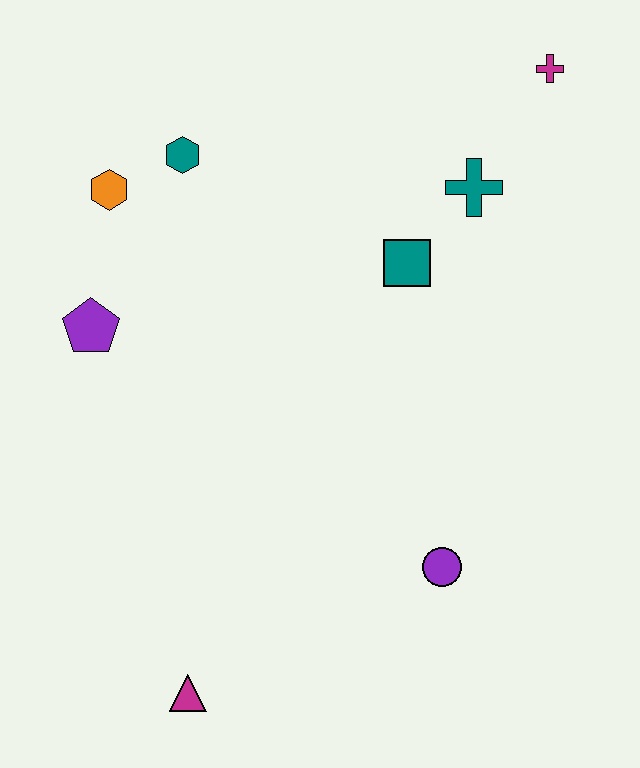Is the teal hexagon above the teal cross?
Yes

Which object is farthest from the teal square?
The magenta triangle is farthest from the teal square.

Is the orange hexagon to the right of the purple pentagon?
Yes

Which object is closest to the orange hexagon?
The teal hexagon is closest to the orange hexagon.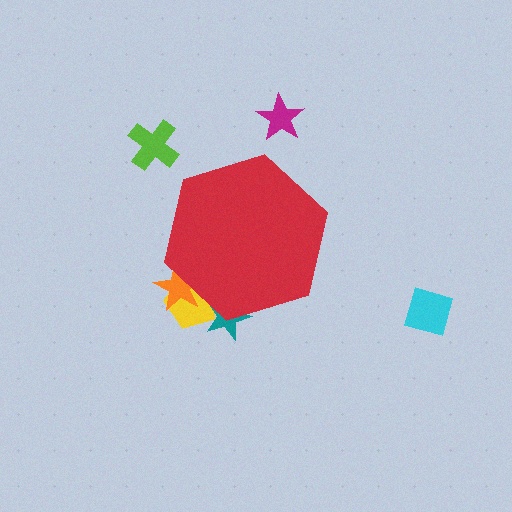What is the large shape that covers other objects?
A red hexagon.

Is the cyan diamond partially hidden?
No, the cyan diamond is fully visible.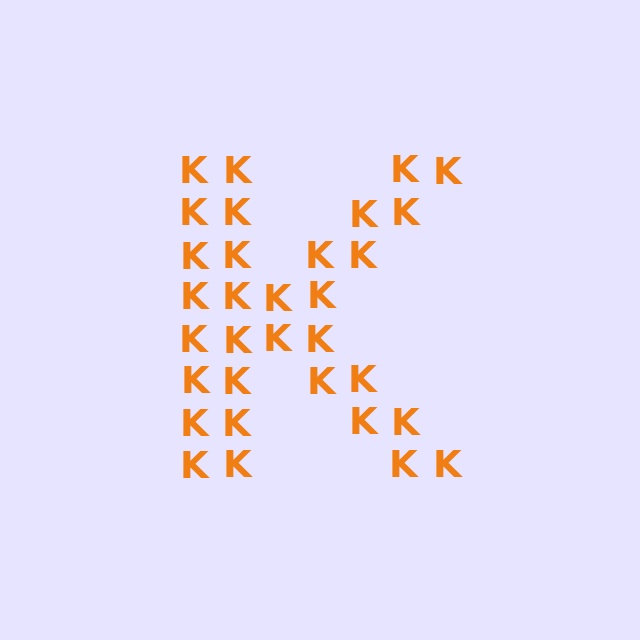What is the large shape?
The large shape is the letter K.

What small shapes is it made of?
It is made of small letter K's.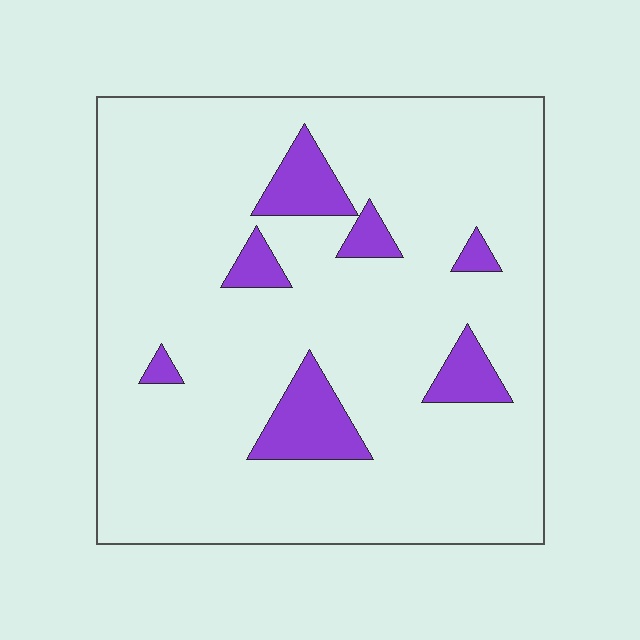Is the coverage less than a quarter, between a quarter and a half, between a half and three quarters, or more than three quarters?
Less than a quarter.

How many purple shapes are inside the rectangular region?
7.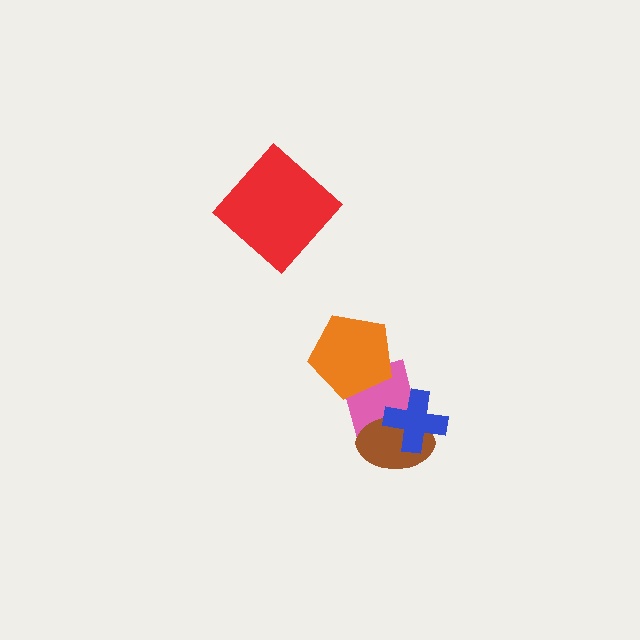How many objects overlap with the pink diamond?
3 objects overlap with the pink diamond.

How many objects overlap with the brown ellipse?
2 objects overlap with the brown ellipse.